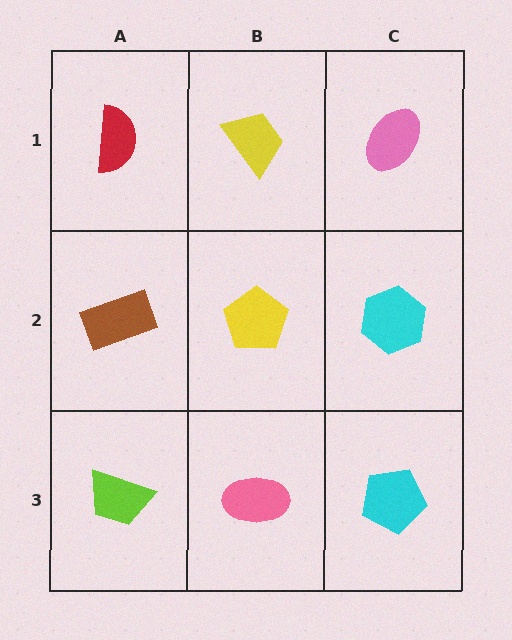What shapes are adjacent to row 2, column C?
A pink ellipse (row 1, column C), a cyan pentagon (row 3, column C), a yellow pentagon (row 2, column B).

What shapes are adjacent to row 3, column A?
A brown rectangle (row 2, column A), a pink ellipse (row 3, column B).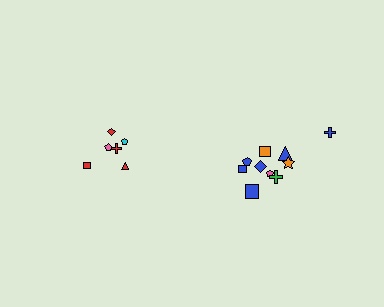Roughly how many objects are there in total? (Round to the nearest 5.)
Roughly 15 objects in total.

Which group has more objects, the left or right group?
The right group.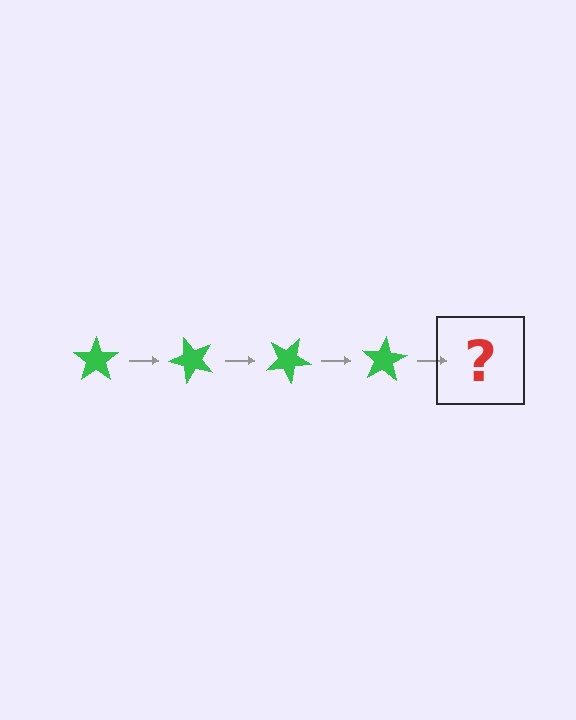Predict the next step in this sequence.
The next step is a green star rotated 200 degrees.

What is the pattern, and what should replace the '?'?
The pattern is that the star rotates 50 degrees each step. The '?' should be a green star rotated 200 degrees.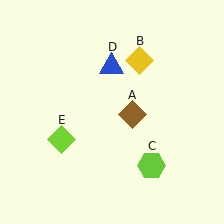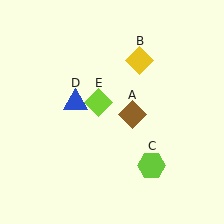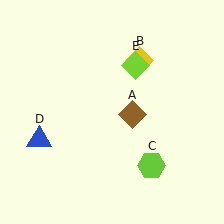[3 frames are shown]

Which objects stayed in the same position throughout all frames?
Brown diamond (object A) and yellow diamond (object B) and lime hexagon (object C) remained stationary.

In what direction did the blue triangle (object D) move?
The blue triangle (object D) moved down and to the left.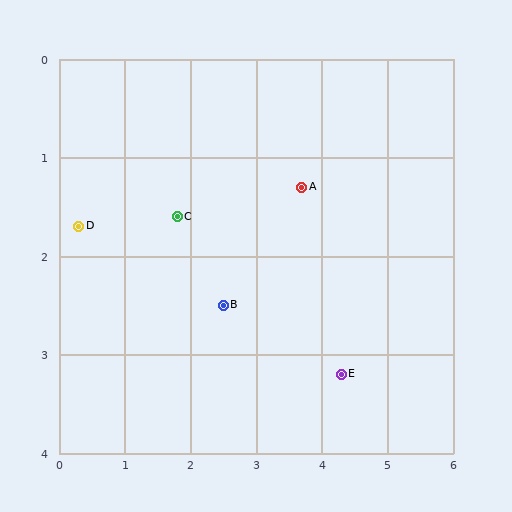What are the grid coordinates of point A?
Point A is at approximately (3.7, 1.3).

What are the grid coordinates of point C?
Point C is at approximately (1.8, 1.6).